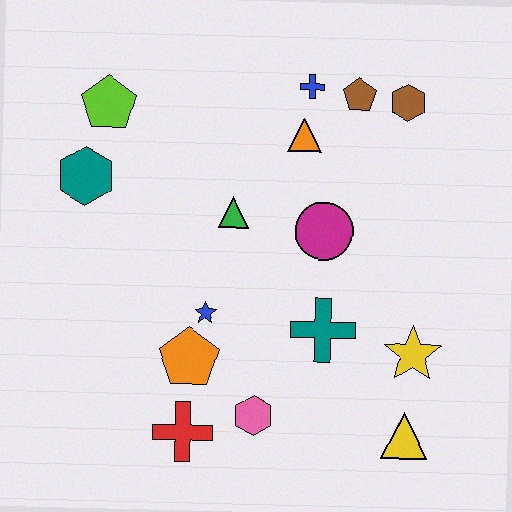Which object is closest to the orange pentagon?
The blue star is closest to the orange pentagon.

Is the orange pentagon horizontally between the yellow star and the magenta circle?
No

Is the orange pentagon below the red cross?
No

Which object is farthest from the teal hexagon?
The yellow triangle is farthest from the teal hexagon.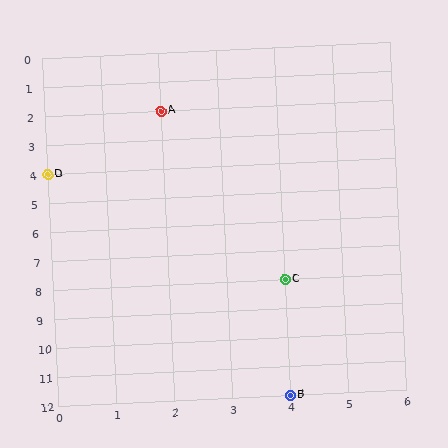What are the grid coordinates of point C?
Point C is at grid coordinates (4, 8).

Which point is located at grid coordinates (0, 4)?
Point D is at (0, 4).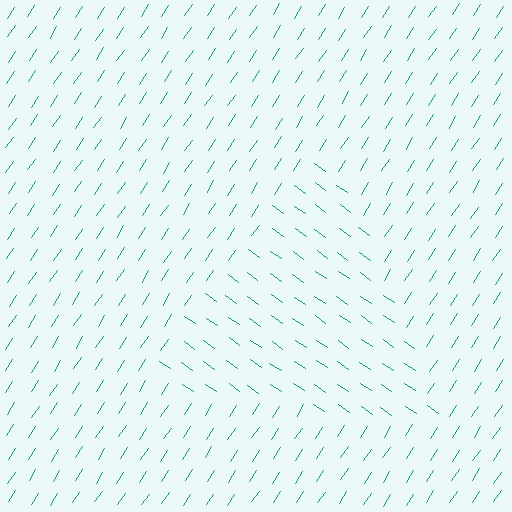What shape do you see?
I see a triangle.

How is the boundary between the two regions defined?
The boundary is defined purely by a change in line orientation (approximately 88 degrees difference). All lines are the same color and thickness.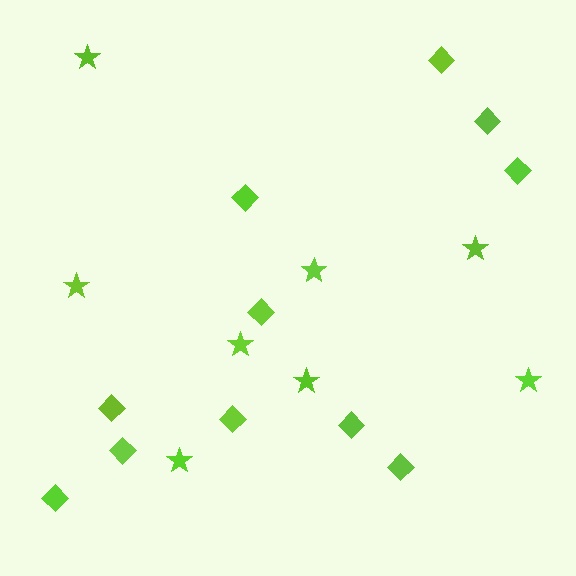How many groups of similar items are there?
There are 2 groups: one group of diamonds (11) and one group of stars (8).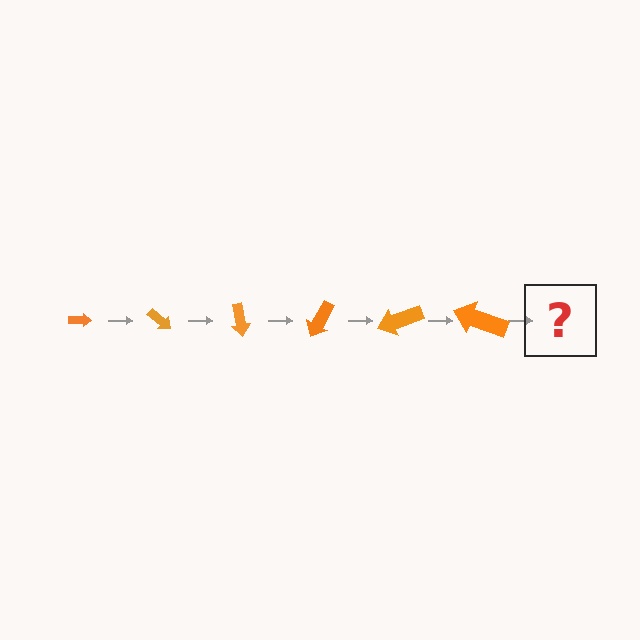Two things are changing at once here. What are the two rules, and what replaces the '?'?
The two rules are that the arrow grows larger each step and it rotates 40 degrees each step. The '?' should be an arrow, larger than the previous one and rotated 240 degrees from the start.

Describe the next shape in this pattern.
It should be an arrow, larger than the previous one and rotated 240 degrees from the start.